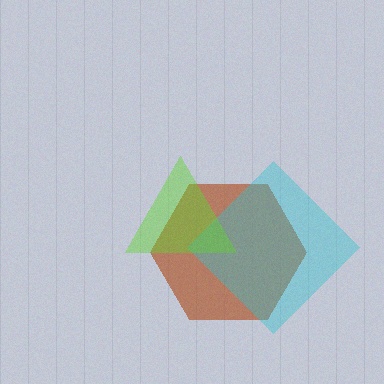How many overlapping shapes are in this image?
There are 3 overlapping shapes in the image.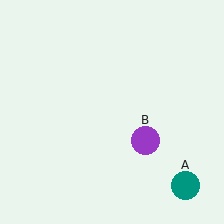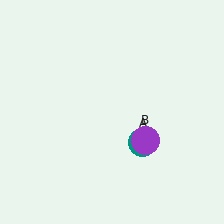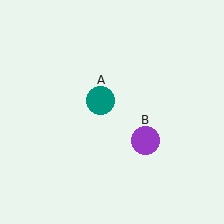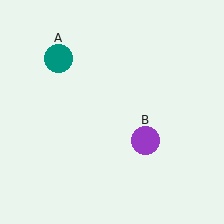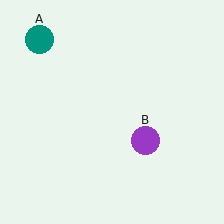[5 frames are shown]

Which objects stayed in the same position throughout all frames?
Purple circle (object B) remained stationary.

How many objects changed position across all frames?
1 object changed position: teal circle (object A).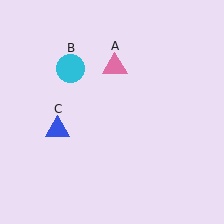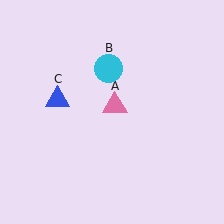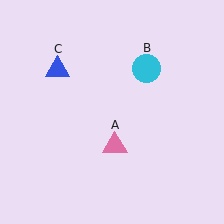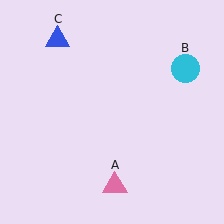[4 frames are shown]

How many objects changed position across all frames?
3 objects changed position: pink triangle (object A), cyan circle (object B), blue triangle (object C).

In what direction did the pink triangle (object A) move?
The pink triangle (object A) moved down.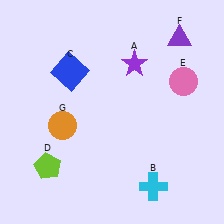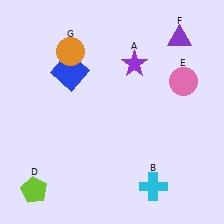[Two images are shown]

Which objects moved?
The objects that moved are: the lime pentagon (D), the orange circle (G).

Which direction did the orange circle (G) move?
The orange circle (G) moved up.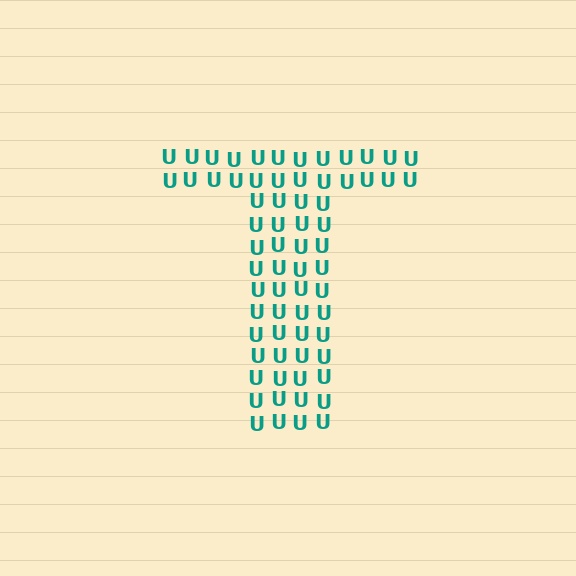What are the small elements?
The small elements are letter U's.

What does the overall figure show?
The overall figure shows the letter T.